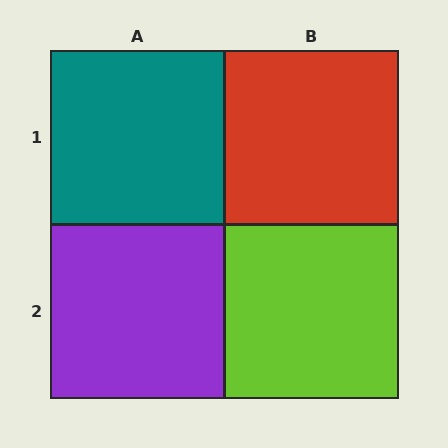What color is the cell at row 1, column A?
Teal.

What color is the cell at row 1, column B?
Red.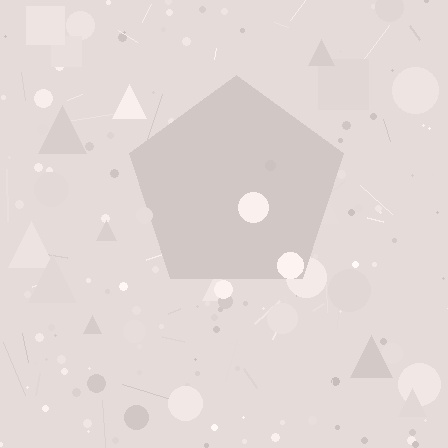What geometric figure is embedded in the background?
A pentagon is embedded in the background.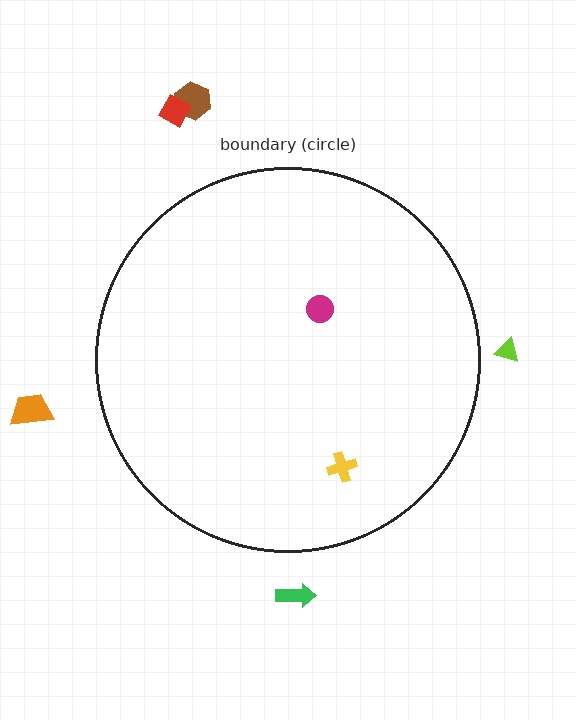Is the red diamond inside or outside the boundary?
Outside.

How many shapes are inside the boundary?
2 inside, 5 outside.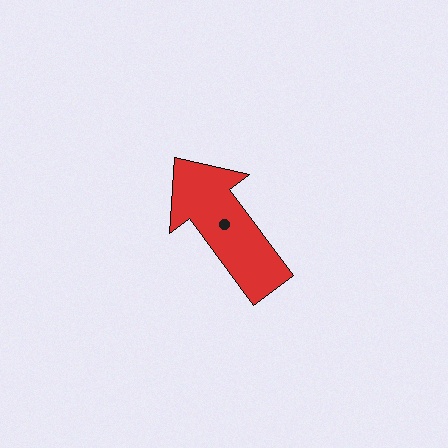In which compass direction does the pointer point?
Northwest.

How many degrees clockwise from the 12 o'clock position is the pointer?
Approximately 323 degrees.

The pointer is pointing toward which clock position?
Roughly 11 o'clock.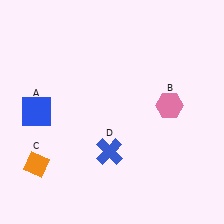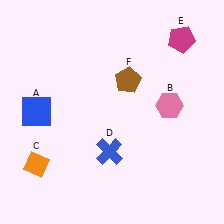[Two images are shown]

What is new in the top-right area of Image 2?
A magenta pentagon (E) was added in the top-right area of Image 2.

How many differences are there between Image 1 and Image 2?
There are 2 differences between the two images.